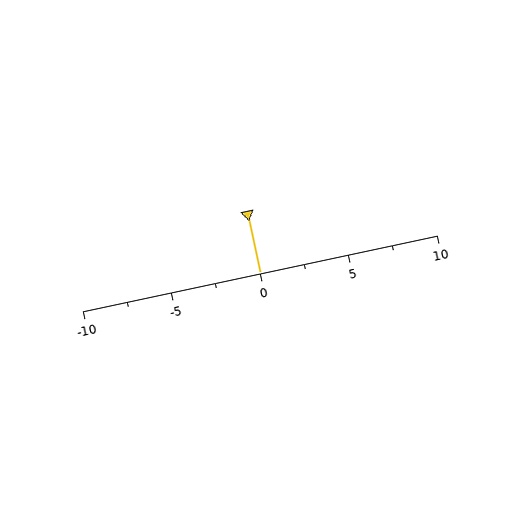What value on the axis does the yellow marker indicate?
The marker indicates approximately 0.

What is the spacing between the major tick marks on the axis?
The major ticks are spaced 5 apart.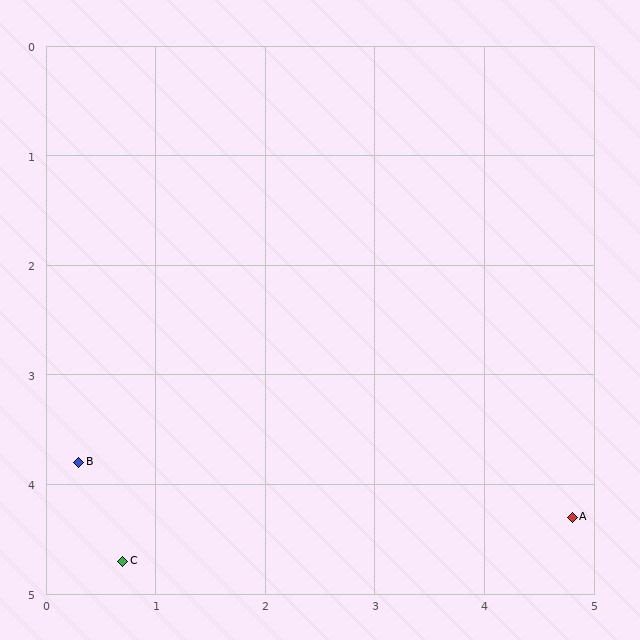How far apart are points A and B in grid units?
Points A and B are about 4.5 grid units apart.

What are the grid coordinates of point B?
Point B is at approximately (0.3, 3.8).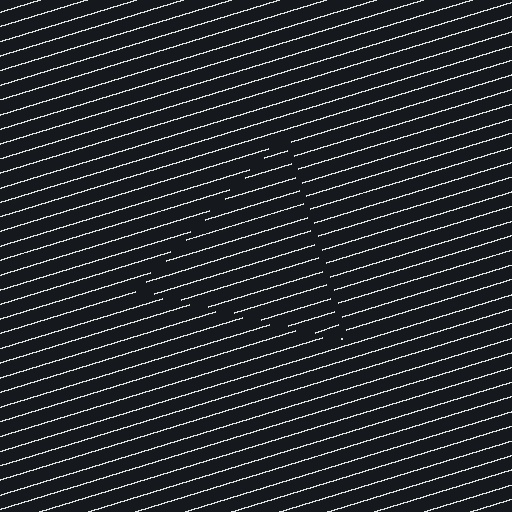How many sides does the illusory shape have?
3 sides — the line-ends trace a triangle.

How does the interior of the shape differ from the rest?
The interior of the shape contains the same grating, shifted by half a period — the contour is defined by the phase discontinuity where line-ends from the inner and outer gratings abut.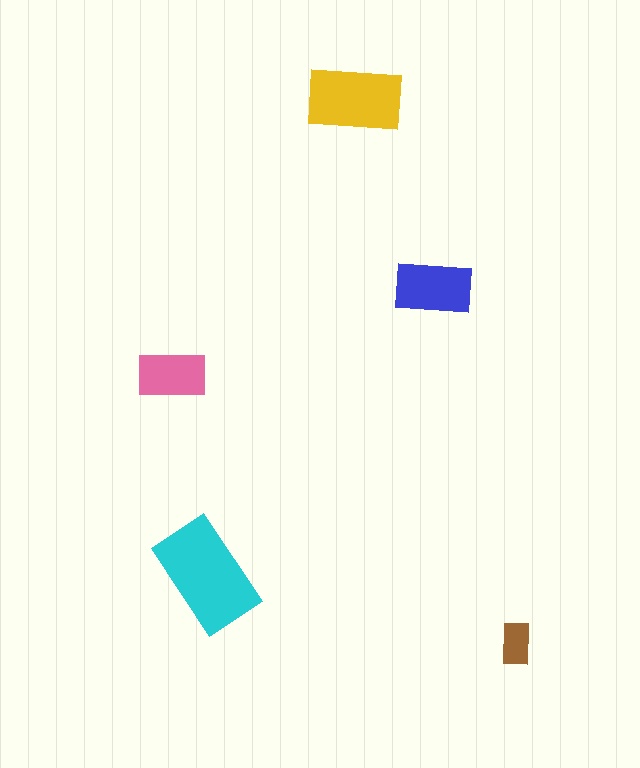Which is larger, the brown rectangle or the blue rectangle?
The blue one.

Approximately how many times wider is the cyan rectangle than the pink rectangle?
About 1.5 times wider.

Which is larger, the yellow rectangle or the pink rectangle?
The yellow one.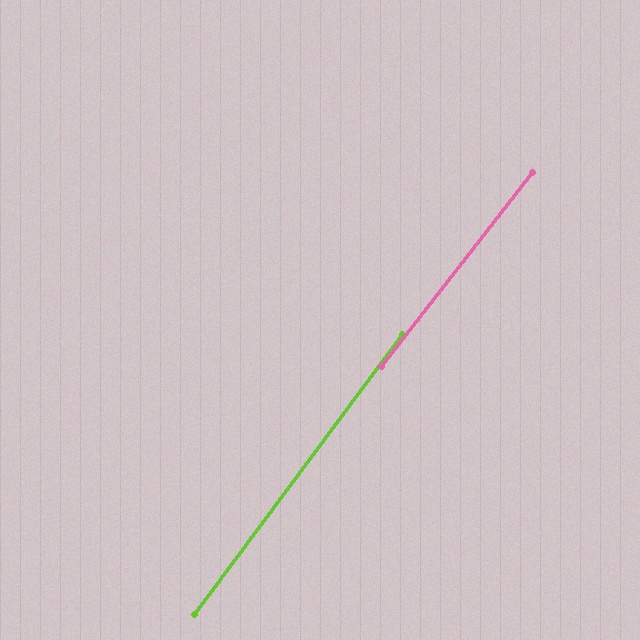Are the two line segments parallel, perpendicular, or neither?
Parallel — their directions differ by only 1.1°.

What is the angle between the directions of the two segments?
Approximately 1 degree.